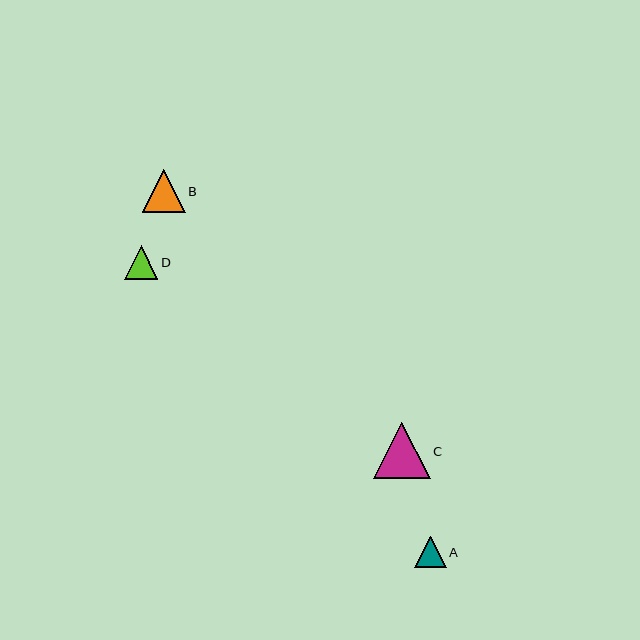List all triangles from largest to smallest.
From largest to smallest: C, B, D, A.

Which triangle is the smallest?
Triangle A is the smallest with a size of approximately 31 pixels.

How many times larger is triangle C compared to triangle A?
Triangle C is approximately 1.8 times the size of triangle A.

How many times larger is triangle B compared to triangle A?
Triangle B is approximately 1.4 times the size of triangle A.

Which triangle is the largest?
Triangle C is the largest with a size of approximately 56 pixels.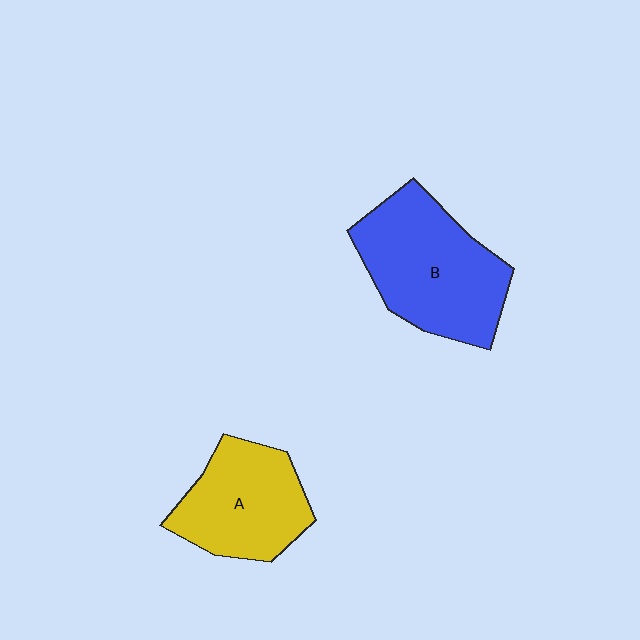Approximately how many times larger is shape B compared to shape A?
Approximately 1.3 times.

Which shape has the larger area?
Shape B (blue).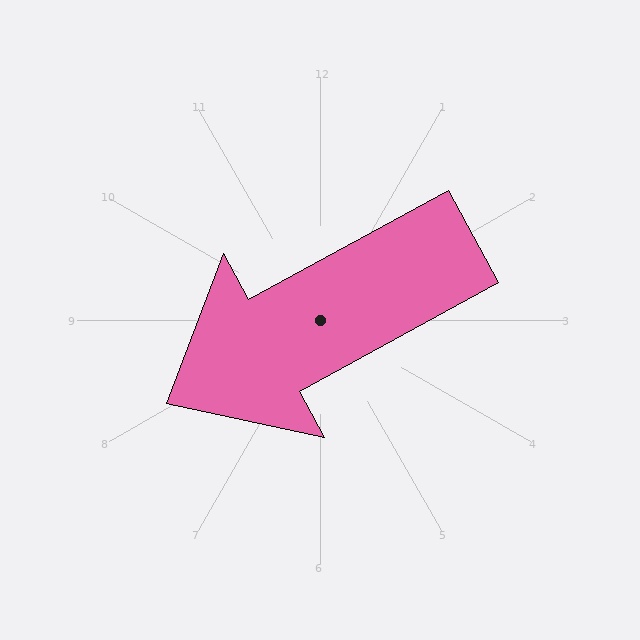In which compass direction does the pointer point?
Southwest.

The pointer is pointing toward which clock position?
Roughly 8 o'clock.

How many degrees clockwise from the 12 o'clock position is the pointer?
Approximately 241 degrees.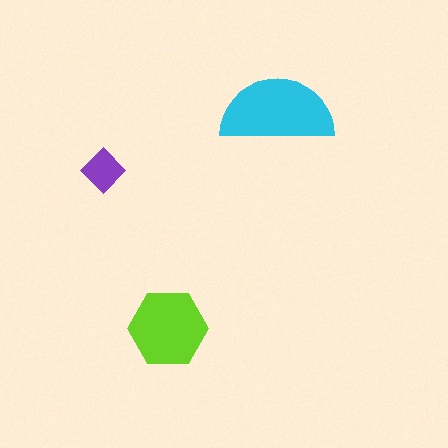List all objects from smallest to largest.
The purple diamond, the lime hexagon, the cyan semicircle.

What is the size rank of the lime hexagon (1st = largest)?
2nd.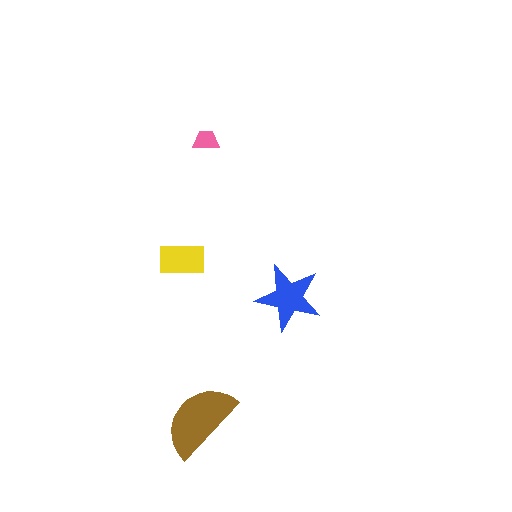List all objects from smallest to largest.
The pink trapezoid, the yellow rectangle, the blue star, the brown semicircle.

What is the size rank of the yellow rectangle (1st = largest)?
3rd.